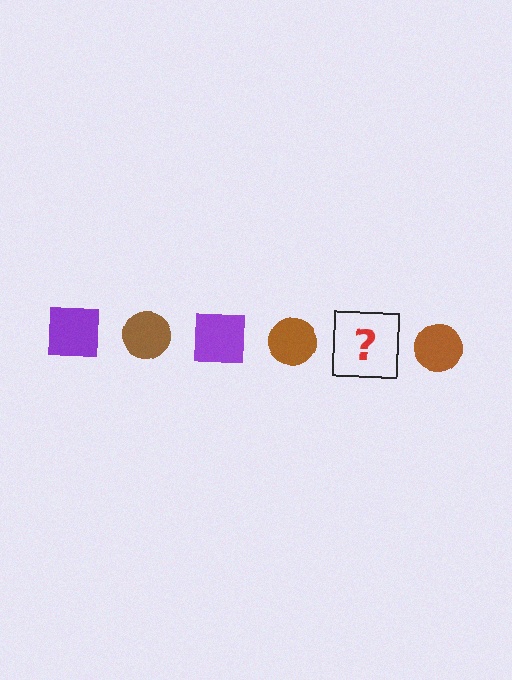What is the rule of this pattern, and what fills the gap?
The rule is that the pattern alternates between purple square and brown circle. The gap should be filled with a purple square.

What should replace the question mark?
The question mark should be replaced with a purple square.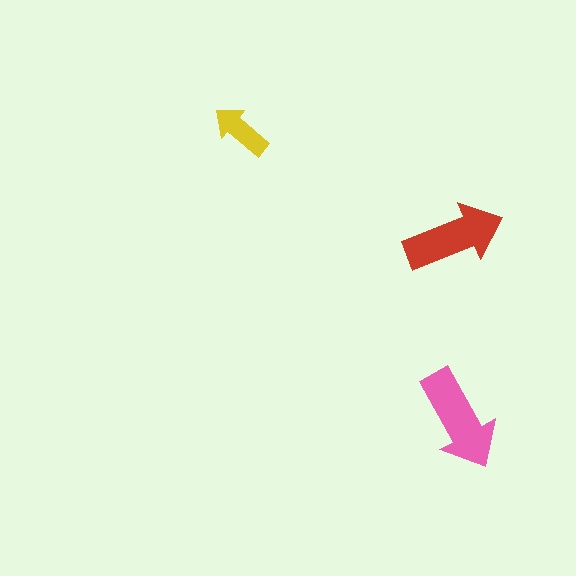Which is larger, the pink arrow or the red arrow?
The pink one.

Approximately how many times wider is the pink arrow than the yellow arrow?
About 1.5 times wider.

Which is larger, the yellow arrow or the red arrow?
The red one.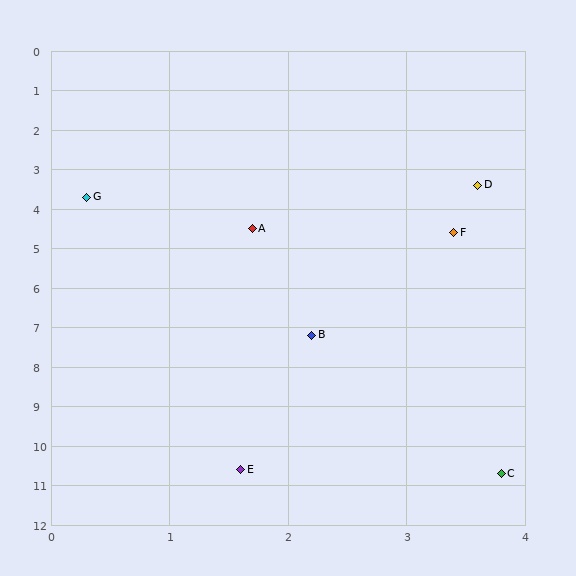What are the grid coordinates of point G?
Point G is at approximately (0.3, 3.7).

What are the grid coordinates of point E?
Point E is at approximately (1.6, 10.6).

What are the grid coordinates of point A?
Point A is at approximately (1.7, 4.5).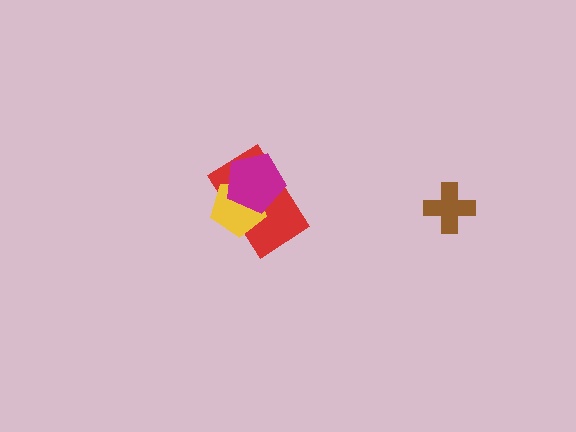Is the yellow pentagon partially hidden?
Yes, it is partially covered by another shape.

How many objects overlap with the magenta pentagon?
2 objects overlap with the magenta pentagon.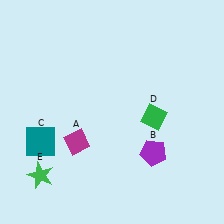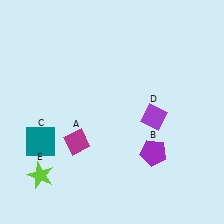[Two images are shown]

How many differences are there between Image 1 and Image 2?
There are 2 differences between the two images.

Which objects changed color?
D changed from green to purple. E changed from green to lime.